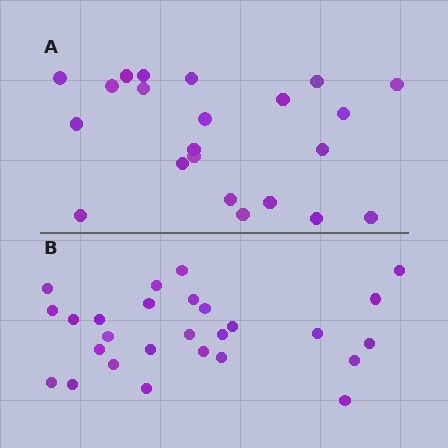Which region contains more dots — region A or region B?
Region B (the bottom region) has more dots.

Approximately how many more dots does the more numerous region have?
Region B has about 5 more dots than region A.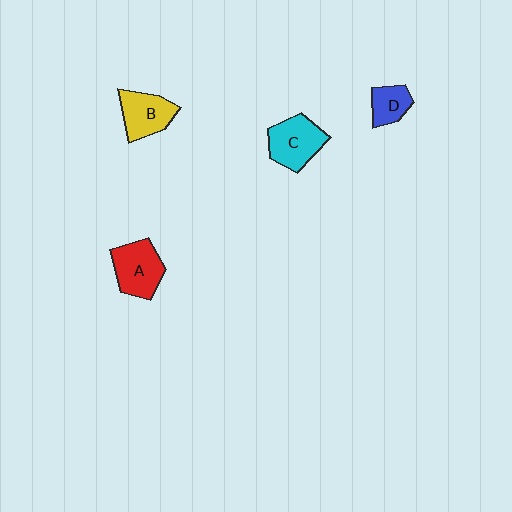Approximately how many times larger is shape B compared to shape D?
Approximately 1.5 times.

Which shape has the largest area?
Shape A (red).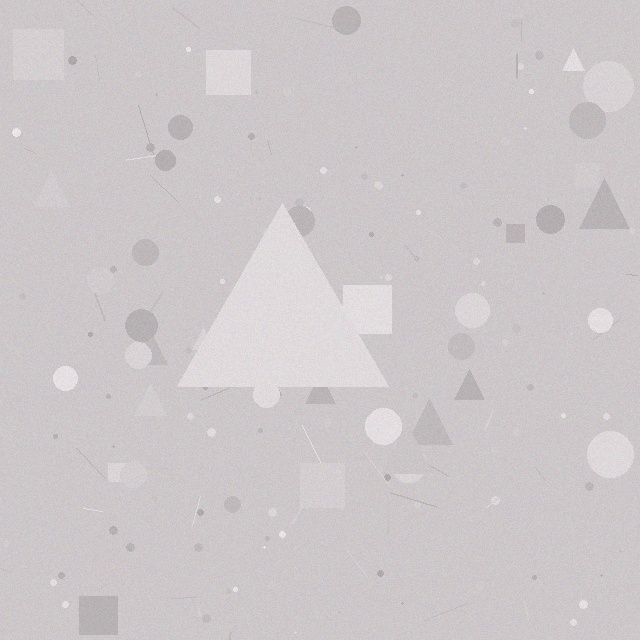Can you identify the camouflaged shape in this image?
The camouflaged shape is a triangle.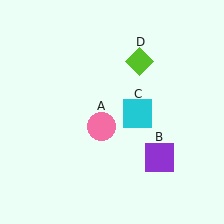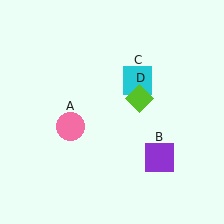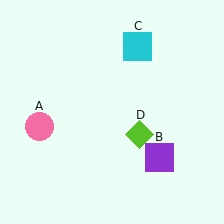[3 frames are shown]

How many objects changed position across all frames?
3 objects changed position: pink circle (object A), cyan square (object C), lime diamond (object D).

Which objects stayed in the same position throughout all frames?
Purple square (object B) remained stationary.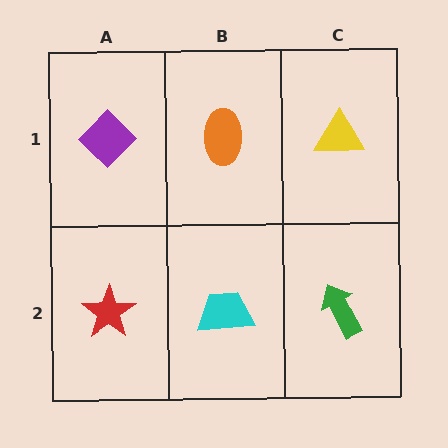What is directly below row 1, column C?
A green arrow.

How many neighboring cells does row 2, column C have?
2.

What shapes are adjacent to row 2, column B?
An orange ellipse (row 1, column B), a red star (row 2, column A), a green arrow (row 2, column C).